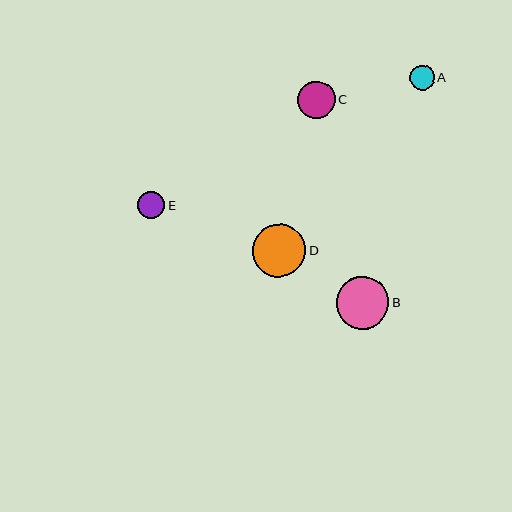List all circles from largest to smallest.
From largest to smallest: D, B, C, E, A.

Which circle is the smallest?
Circle A is the smallest with a size of approximately 25 pixels.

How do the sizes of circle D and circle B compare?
Circle D and circle B are approximately the same size.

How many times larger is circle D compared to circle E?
Circle D is approximately 2.0 times the size of circle E.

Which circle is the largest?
Circle D is the largest with a size of approximately 53 pixels.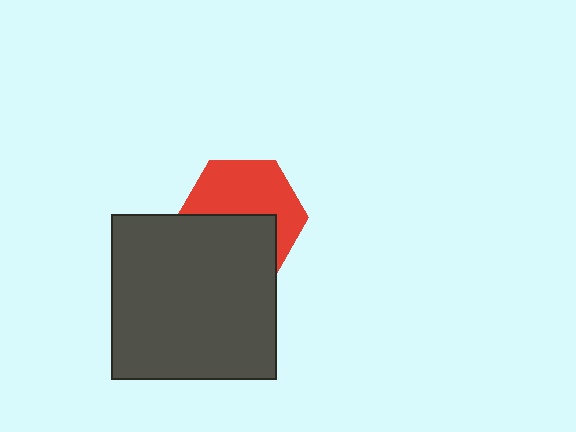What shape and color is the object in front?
The object in front is a dark gray square.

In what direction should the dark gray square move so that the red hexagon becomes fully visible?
The dark gray square should move down. That is the shortest direction to clear the overlap and leave the red hexagon fully visible.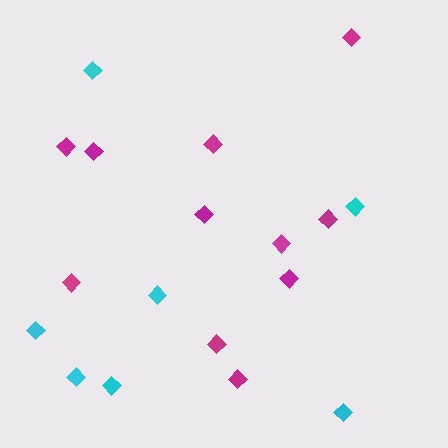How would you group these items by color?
There are 2 groups: one group of cyan diamonds (7) and one group of magenta diamonds (11).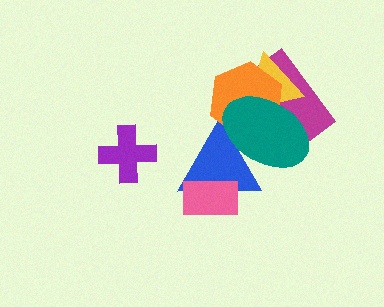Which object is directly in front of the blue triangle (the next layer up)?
The orange hexagon is directly in front of the blue triangle.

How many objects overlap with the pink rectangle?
1 object overlaps with the pink rectangle.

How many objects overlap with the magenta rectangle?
3 objects overlap with the magenta rectangle.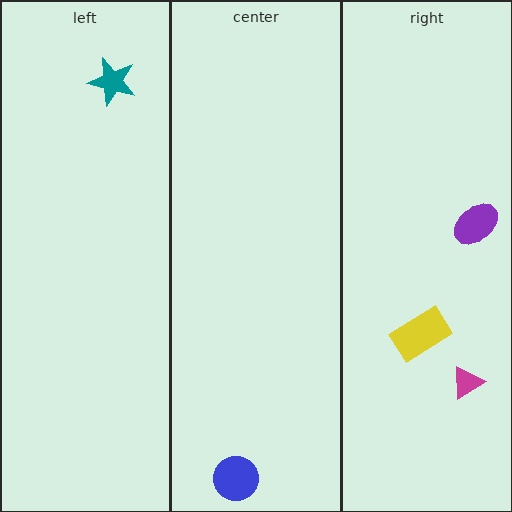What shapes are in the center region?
The blue circle.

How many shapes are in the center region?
1.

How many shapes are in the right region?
3.